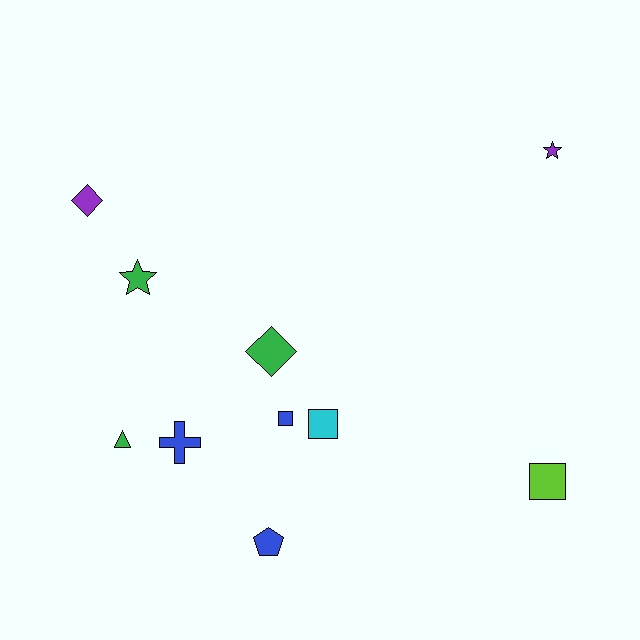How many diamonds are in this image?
There are 2 diamonds.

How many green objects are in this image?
There are 3 green objects.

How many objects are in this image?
There are 10 objects.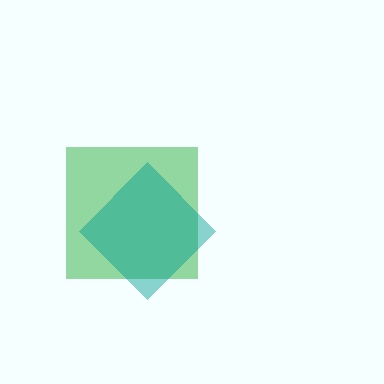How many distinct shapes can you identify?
There are 2 distinct shapes: a green square, a teal diamond.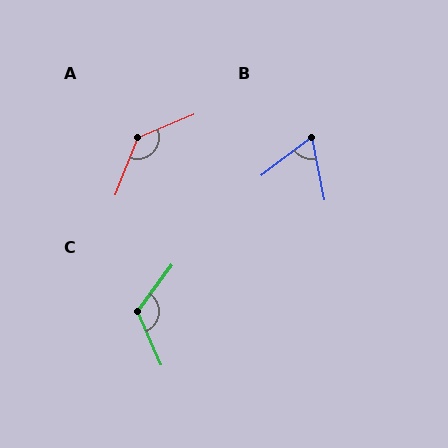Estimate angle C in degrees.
Approximately 120 degrees.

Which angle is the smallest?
B, at approximately 64 degrees.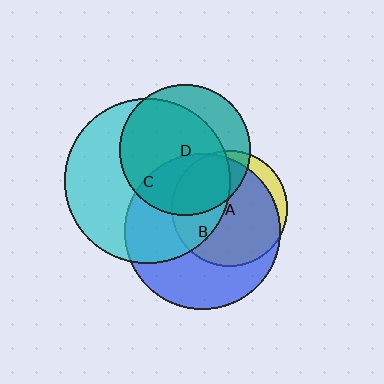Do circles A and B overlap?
Yes.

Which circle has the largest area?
Circle C (cyan).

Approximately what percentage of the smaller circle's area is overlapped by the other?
Approximately 90%.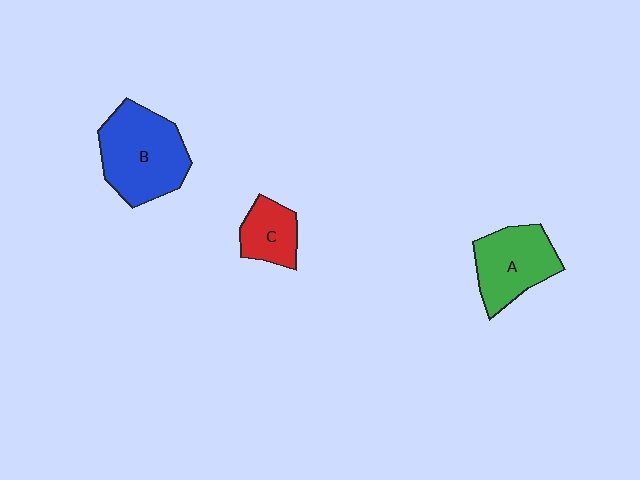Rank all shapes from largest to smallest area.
From largest to smallest: B (blue), A (green), C (red).